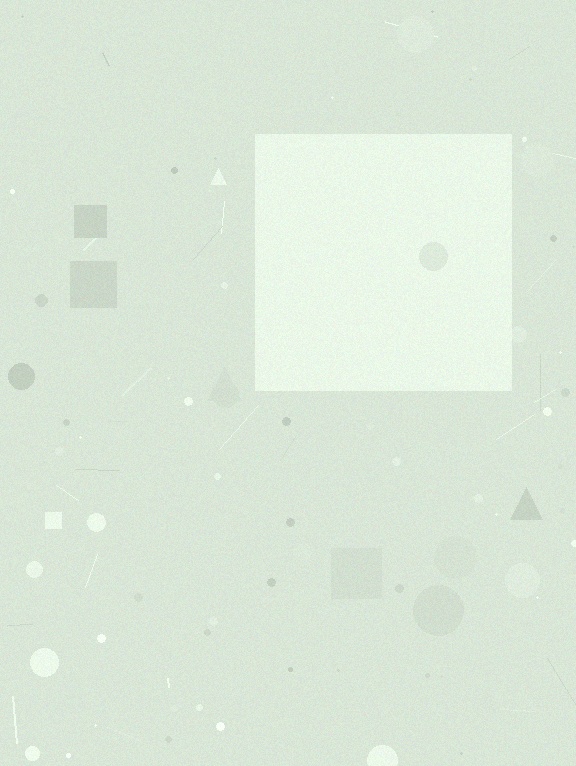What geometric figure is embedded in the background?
A square is embedded in the background.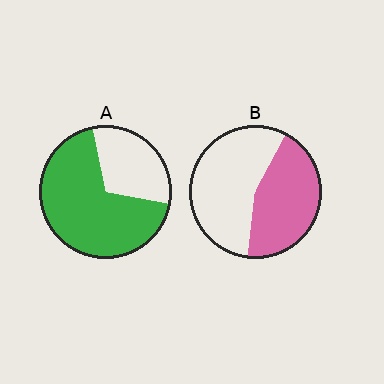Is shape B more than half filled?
No.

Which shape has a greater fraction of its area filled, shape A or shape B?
Shape A.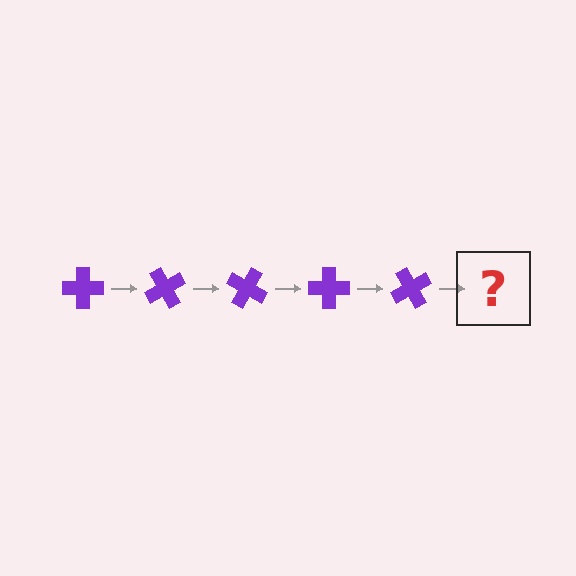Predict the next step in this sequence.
The next step is a purple cross rotated 300 degrees.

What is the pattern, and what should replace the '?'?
The pattern is that the cross rotates 60 degrees each step. The '?' should be a purple cross rotated 300 degrees.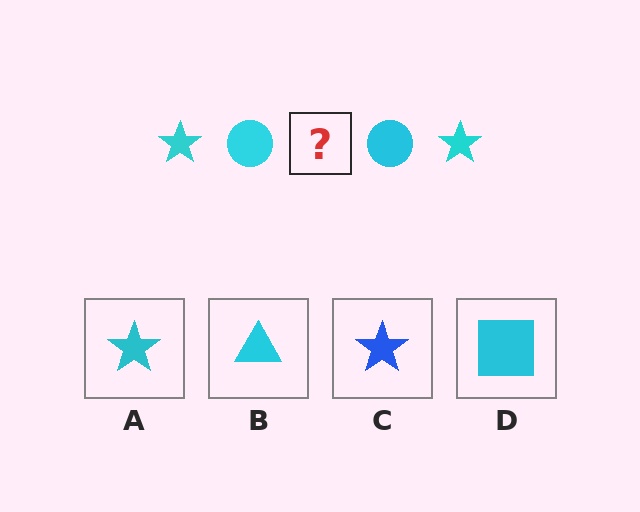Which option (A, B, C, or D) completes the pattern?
A.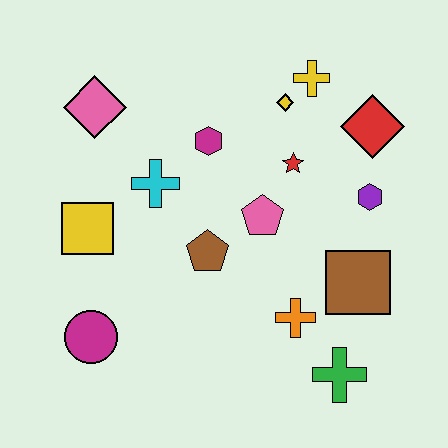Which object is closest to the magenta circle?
The yellow square is closest to the magenta circle.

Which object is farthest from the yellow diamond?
The magenta circle is farthest from the yellow diamond.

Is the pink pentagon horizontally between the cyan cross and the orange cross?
Yes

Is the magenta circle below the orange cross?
Yes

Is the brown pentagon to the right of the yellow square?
Yes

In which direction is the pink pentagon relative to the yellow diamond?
The pink pentagon is below the yellow diamond.